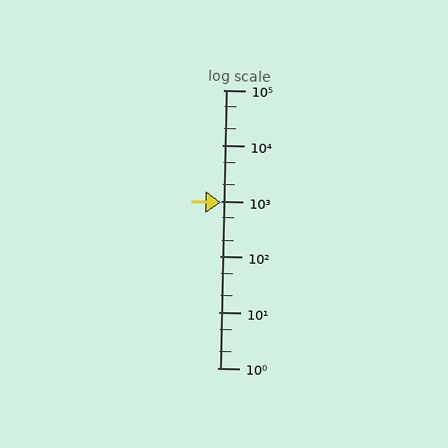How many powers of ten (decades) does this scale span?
The scale spans 5 decades, from 1 to 100000.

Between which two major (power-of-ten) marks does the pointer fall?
The pointer is between 100 and 1000.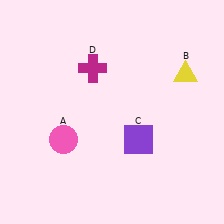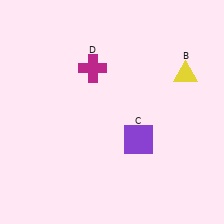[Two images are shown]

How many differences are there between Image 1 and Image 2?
There is 1 difference between the two images.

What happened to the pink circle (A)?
The pink circle (A) was removed in Image 2. It was in the bottom-left area of Image 1.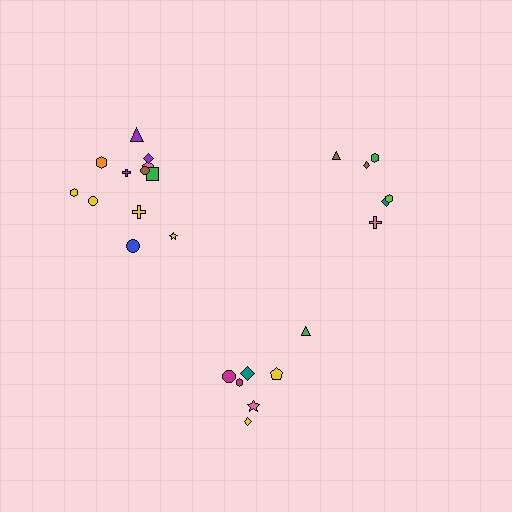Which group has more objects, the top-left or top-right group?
The top-left group.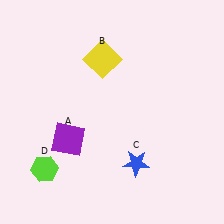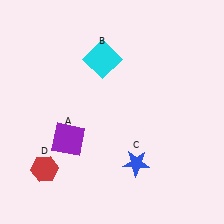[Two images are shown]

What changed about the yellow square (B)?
In Image 1, B is yellow. In Image 2, it changed to cyan.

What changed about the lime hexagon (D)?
In Image 1, D is lime. In Image 2, it changed to red.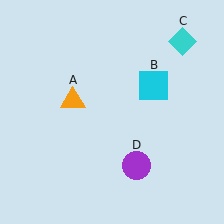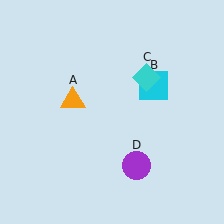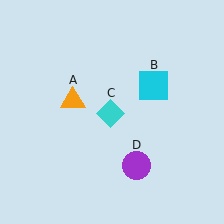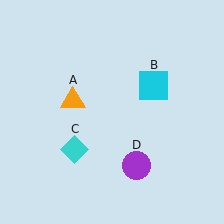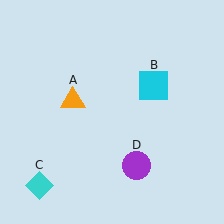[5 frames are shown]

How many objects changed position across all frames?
1 object changed position: cyan diamond (object C).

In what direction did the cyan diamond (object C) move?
The cyan diamond (object C) moved down and to the left.